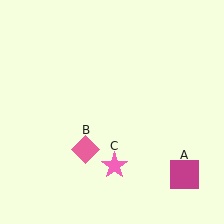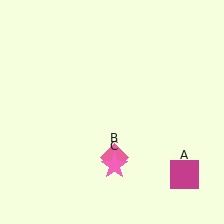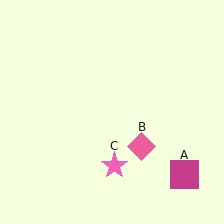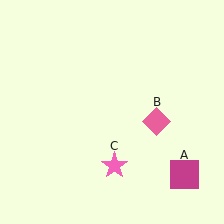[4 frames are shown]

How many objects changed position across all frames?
1 object changed position: pink diamond (object B).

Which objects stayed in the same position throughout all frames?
Magenta square (object A) and pink star (object C) remained stationary.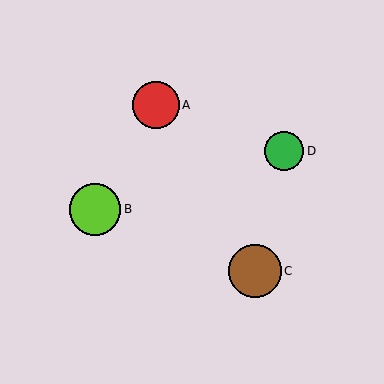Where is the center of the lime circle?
The center of the lime circle is at (95, 209).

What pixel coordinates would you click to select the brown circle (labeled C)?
Click at (255, 271) to select the brown circle C.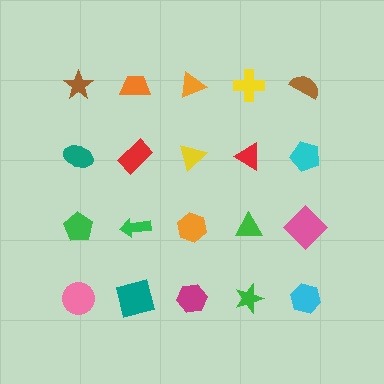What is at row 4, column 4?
A green star.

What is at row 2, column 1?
A teal ellipse.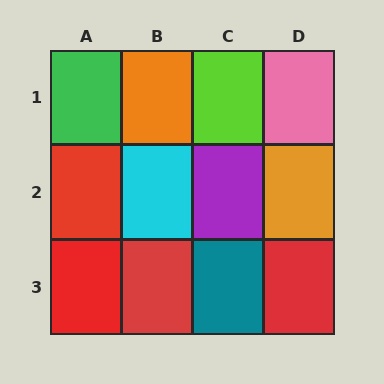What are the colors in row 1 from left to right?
Green, orange, lime, pink.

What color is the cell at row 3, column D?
Red.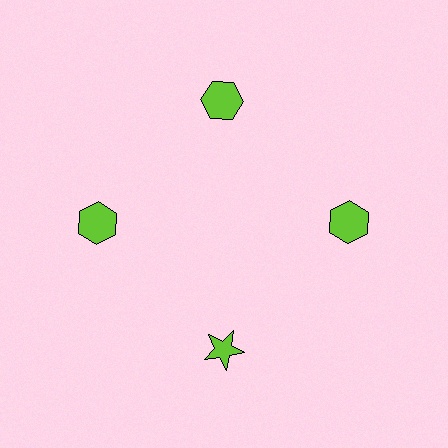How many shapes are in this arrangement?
There are 4 shapes arranged in a ring pattern.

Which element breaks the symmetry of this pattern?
The lime star at roughly the 6 o'clock position breaks the symmetry. All other shapes are lime hexagons.